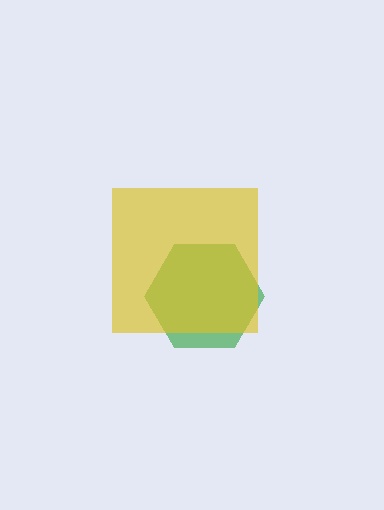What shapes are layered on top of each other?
The layered shapes are: a green hexagon, a yellow square.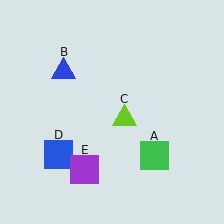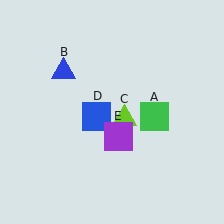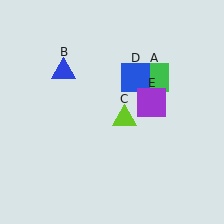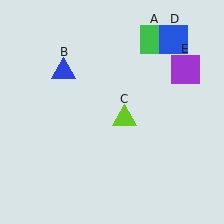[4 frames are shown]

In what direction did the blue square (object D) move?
The blue square (object D) moved up and to the right.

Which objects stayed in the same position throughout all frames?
Blue triangle (object B) and lime triangle (object C) remained stationary.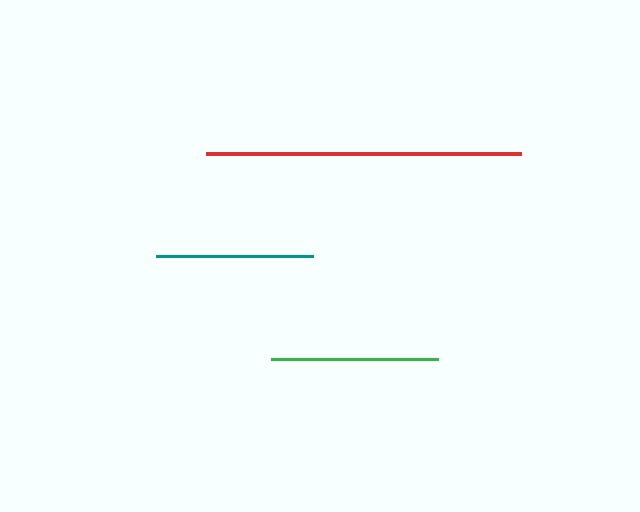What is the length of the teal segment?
The teal segment is approximately 157 pixels long.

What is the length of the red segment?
The red segment is approximately 316 pixels long.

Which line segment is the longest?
The red line is the longest at approximately 316 pixels.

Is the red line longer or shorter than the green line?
The red line is longer than the green line.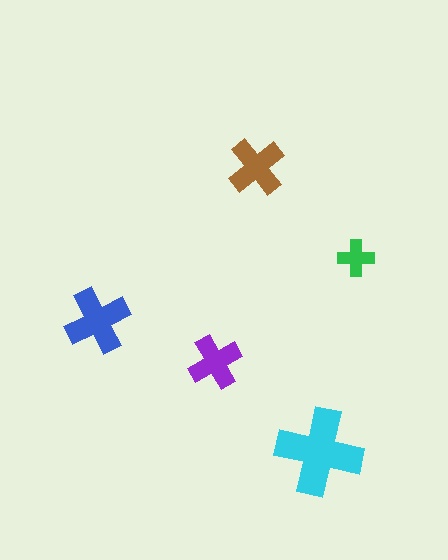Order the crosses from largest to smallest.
the cyan one, the blue one, the brown one, the purple one, the green one.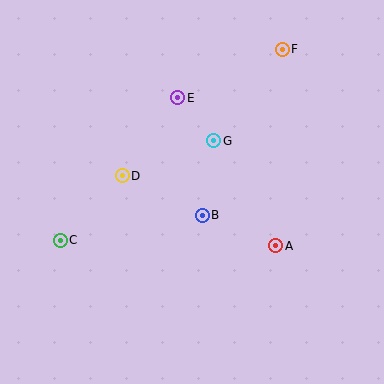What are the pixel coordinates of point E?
Point E is at (178, 98).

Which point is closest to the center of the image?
Point B at (202, 215) is closest to the center.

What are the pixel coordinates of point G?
Point G is at (214, 141).